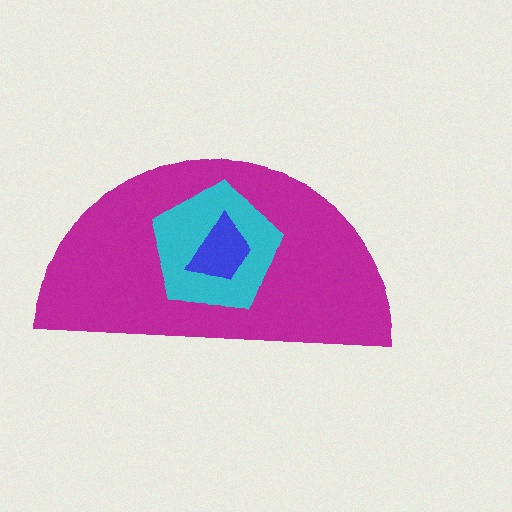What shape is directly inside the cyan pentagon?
The blue trapezoid.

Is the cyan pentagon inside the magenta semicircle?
Yes.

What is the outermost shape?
The magenta semicircle.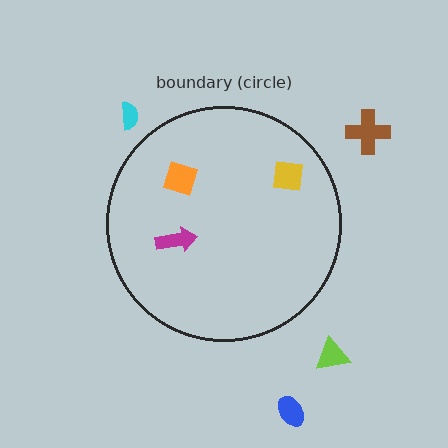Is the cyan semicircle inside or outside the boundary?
Outside.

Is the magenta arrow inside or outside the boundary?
Inside.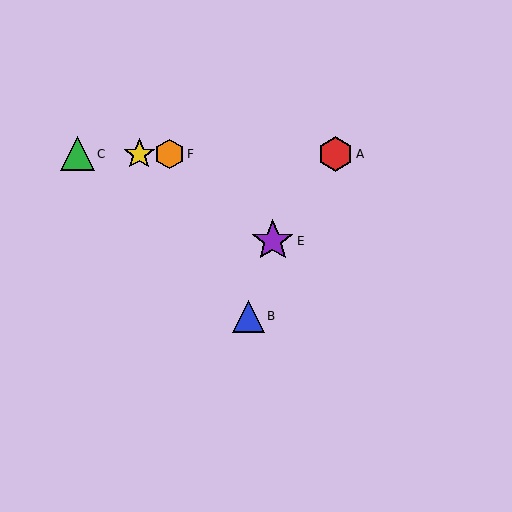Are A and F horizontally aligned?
Yes, both are at y≈154.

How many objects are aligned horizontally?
4 objects (A, C, D, F) are aligned horizontally.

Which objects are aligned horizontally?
Objects A, C, D, F are aligned horizontally.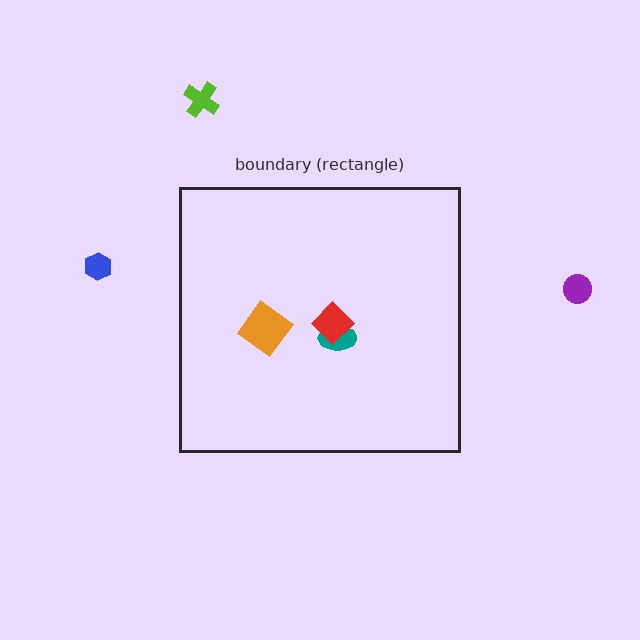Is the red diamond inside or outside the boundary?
Inside.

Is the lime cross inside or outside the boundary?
Outside.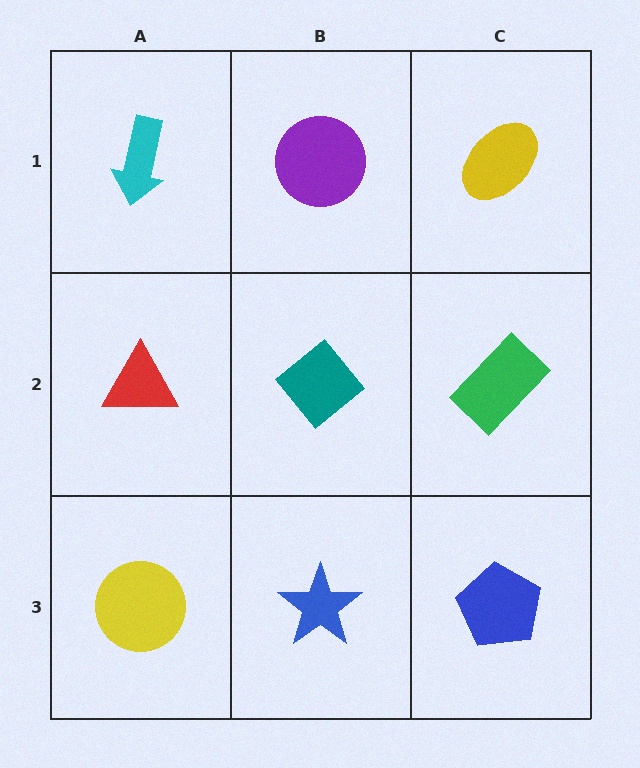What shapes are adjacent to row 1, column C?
A green rectangle (row 2, column C), a purple circle (row 1, column B).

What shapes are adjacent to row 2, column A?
A cyan arrow (row 1, column A), a yellow circle (row 3, column A), a teal diamond (row 2, column B).